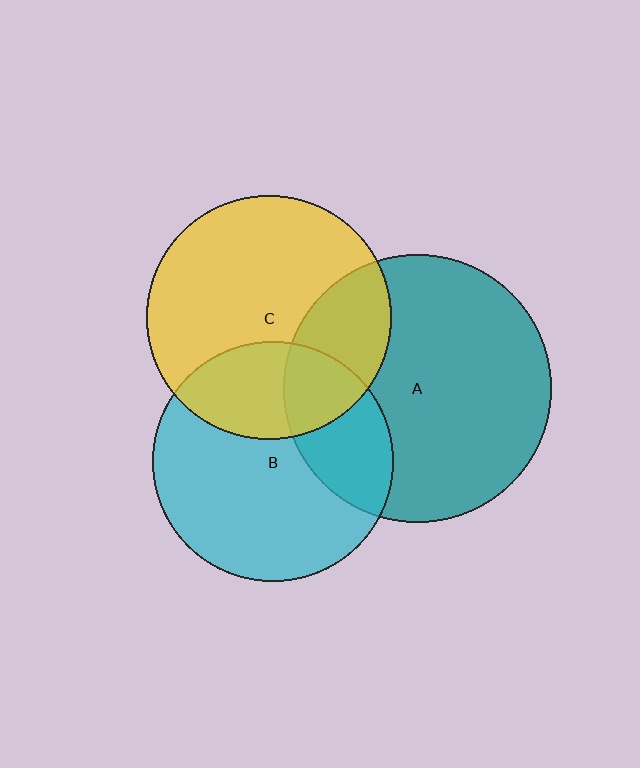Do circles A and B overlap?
Yes.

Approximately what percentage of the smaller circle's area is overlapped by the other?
Approximately 30%.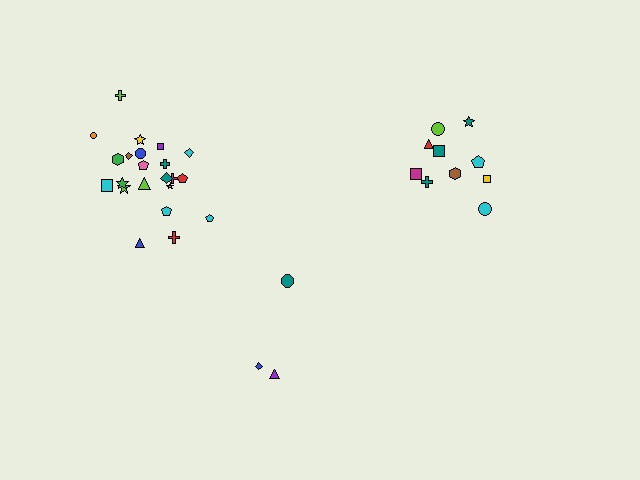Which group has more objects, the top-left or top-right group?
The top-left group.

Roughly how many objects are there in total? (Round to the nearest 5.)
Roughly 35 objects in total.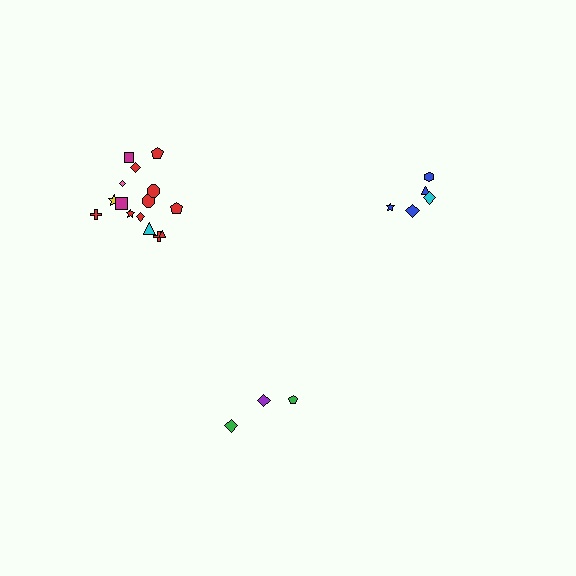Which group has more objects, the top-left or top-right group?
The top-left group.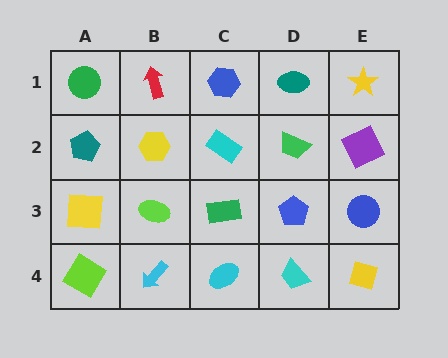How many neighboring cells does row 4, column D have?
3.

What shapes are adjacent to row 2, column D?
A teal ellipse (row 1, column D), a blue pentagon (row 3, column D), a cyan rectangle (row 2, column C), a purple square (row 2, column E).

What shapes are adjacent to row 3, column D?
A green trapezoid (row 2, column D), a cyan trapezoid (row 4, column D), a green rectangle (row 3, column C), a blue circle (row 3, column E).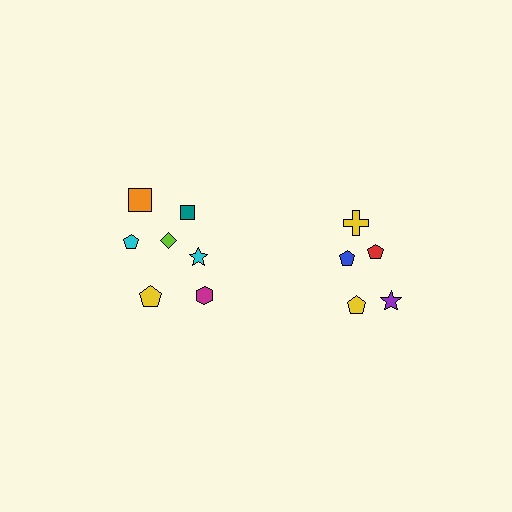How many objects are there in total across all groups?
There are 12 objects.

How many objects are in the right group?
There are 5 objects.